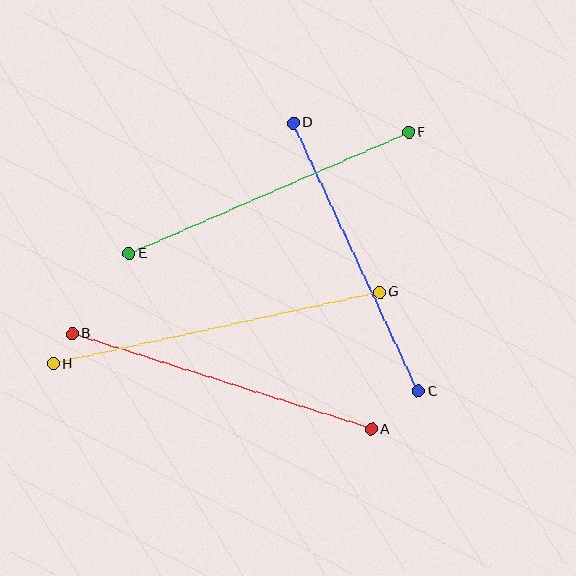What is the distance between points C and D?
The distance is approximately 296 pixels.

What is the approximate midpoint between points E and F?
The midpoint is at approximately (269, 193) pixels.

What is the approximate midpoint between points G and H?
The midpoint is at approximately (216, 328) pixels.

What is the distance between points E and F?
The distance is approximately 305 pixels.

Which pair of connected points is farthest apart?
Points G and H are farthest apart.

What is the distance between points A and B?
The distance is approximately 314 pixels.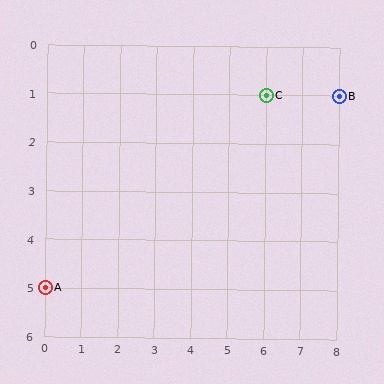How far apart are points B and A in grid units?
Points B and A are 8 columns and 4 rows apart (about 8.9 grid units diagonally).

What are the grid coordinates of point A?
Point A is at grid coordinates (0, 5).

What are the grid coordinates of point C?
Point C is at grid coordinates (6, 1).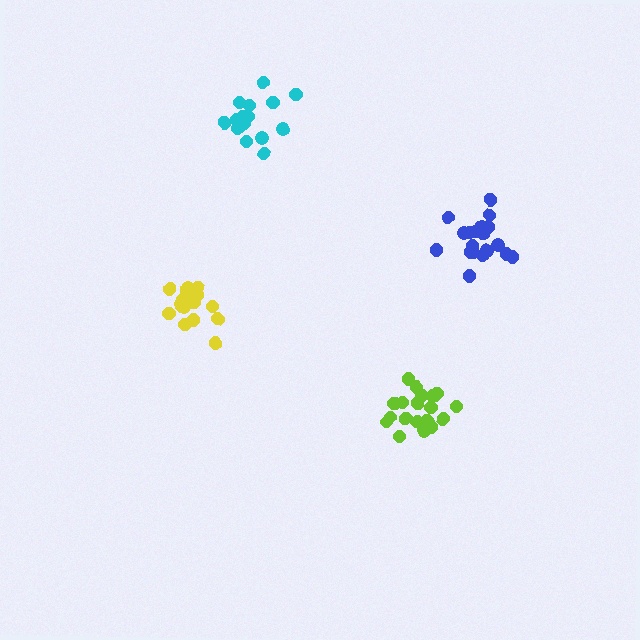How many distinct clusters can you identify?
There are 4 distinct clusters.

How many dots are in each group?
Group 1: 21 dots, Group 2: 17 dots, Group 3: 19 dots, Group 4: 16 dots (73 total).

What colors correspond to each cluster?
The clusters are colored: lime, yellow, blue, cyan.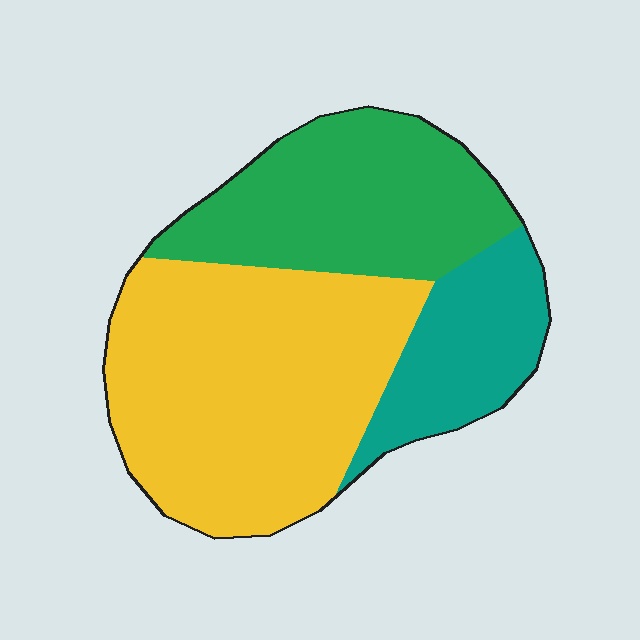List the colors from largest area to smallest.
From largest to smallest: yellow, green, teal.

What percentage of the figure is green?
Green covers around 30% of the figure.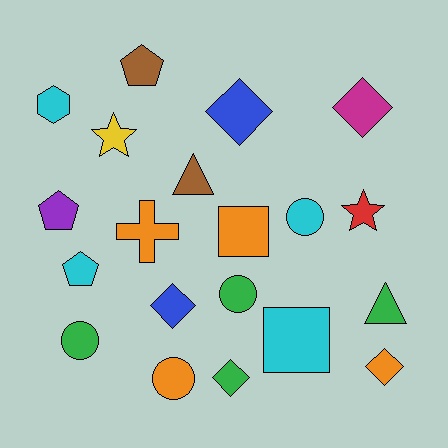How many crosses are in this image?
There is 1 cross.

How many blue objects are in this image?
There are 2 blue objects.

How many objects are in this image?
There are 20 objects.